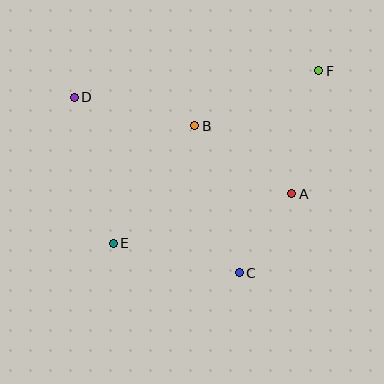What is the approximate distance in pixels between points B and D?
The distance between B and D is approximately 124 pixels.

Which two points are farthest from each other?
Points E and F are farthest from each other.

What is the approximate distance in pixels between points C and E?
The distance between C and E is approximately 129 pixels.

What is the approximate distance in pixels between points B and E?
The distance between B and E is approximately 143 pixels.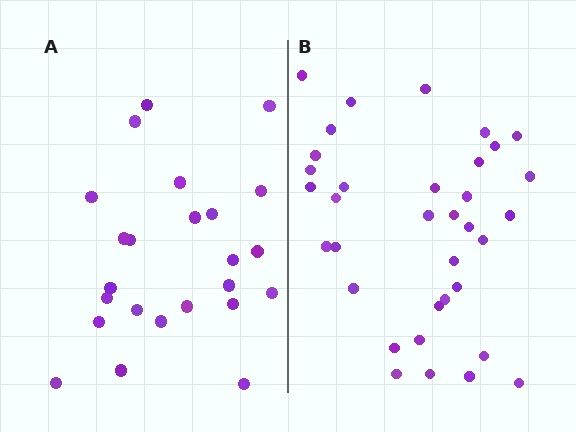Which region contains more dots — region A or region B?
Region B (the right region) has more dots.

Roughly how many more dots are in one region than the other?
Region B has roughly 12 or so more dots than region A.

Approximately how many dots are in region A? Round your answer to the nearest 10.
About 20 dots. (The exact count is 24, which rounds to 20.)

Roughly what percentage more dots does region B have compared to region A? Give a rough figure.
About 45% more.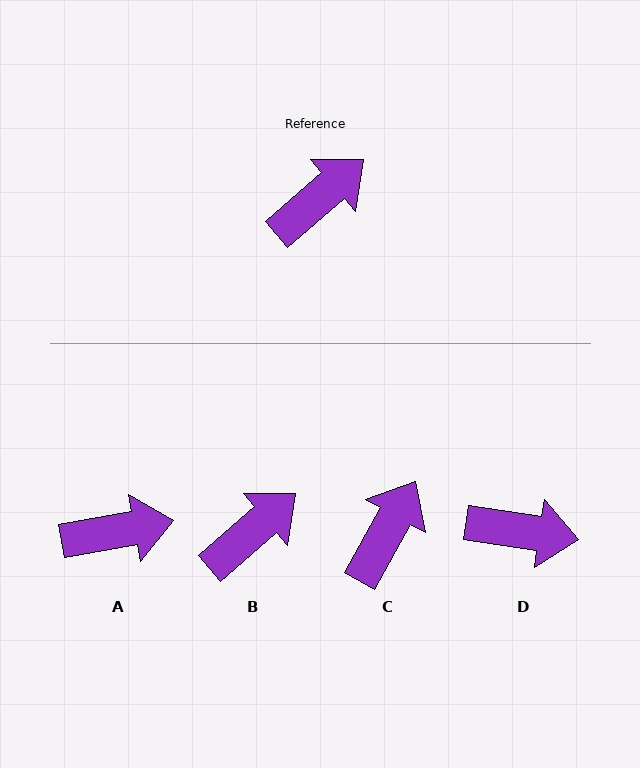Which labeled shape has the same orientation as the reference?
B.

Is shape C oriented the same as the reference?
No, it is off by about 20 degrees.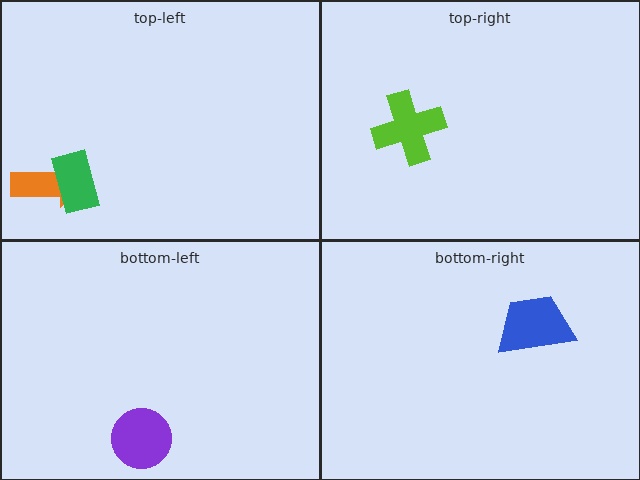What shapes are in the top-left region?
The orange arrow, the green rectangle.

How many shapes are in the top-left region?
2.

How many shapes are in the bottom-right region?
1.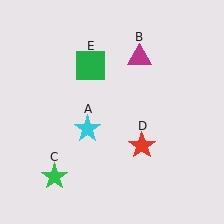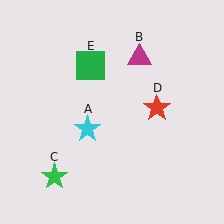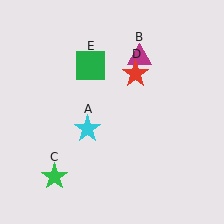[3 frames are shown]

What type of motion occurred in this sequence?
The red star (object D) rotated counterclockwise around the center of the scene.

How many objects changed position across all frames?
1 object changed position: red star (object D).